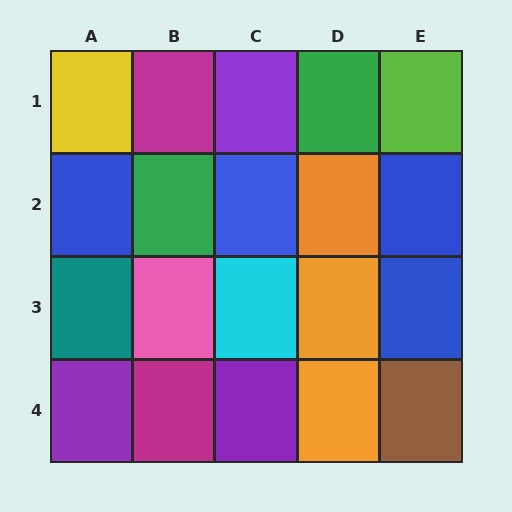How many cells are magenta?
2 cells are magenta.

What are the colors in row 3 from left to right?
Teal, pink, cyan, orange, blue.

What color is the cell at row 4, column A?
Purple.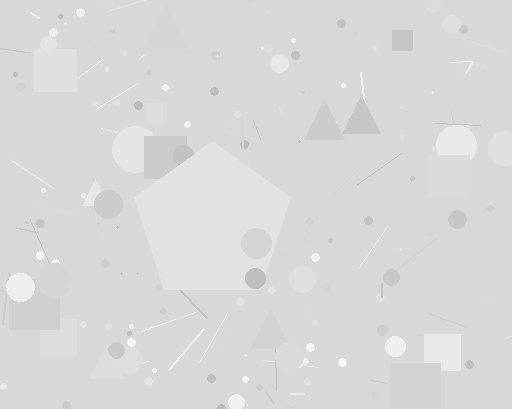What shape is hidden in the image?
A pentagon is hidden in the image.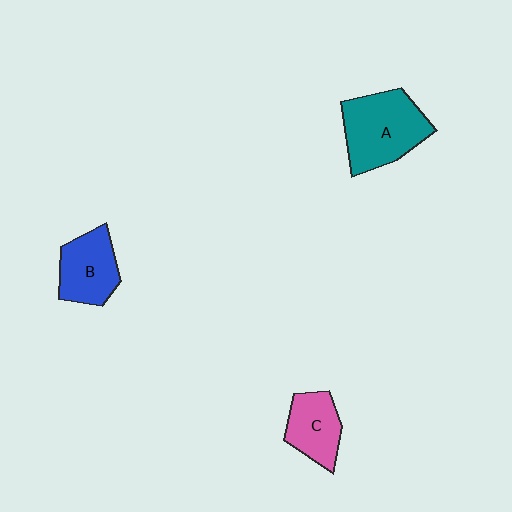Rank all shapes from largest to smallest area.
From largest to smallest: A (teal), B (blue), C (pink).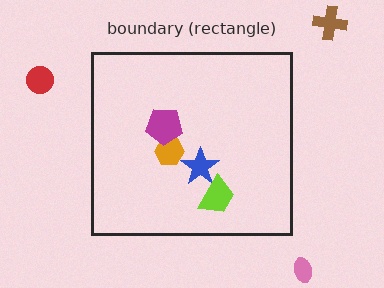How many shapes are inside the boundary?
4 inside, 3 outside.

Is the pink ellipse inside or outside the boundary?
Outside.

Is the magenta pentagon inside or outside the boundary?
Inside.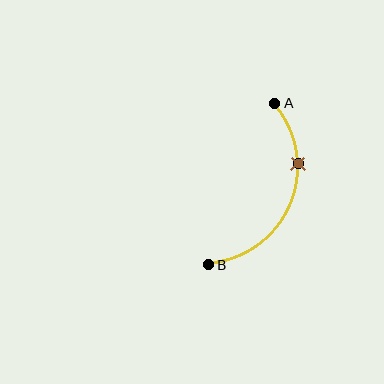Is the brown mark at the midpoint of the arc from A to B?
No. The brown mark lies on the arc but is closer to endpoint A. The arc midpoint would be at the point on the curve equidistant along the arc from both A and B.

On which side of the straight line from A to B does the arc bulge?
The arc bulges to the right of the straight line connecting A and B.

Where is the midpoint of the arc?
The arc midpoint is the point on the curve farthest from the straight line joining A and B. It sits to the right of that line.